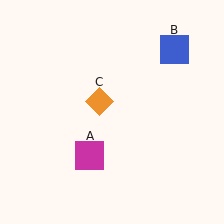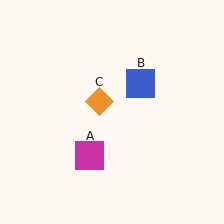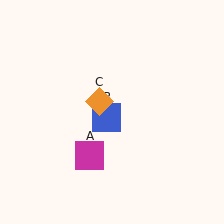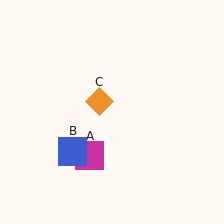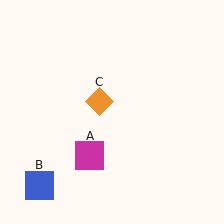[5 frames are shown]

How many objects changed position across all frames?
1 object changed position: blue square (object B).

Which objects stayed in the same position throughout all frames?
Magenta square (object A) and orange diamond (object C) remained stationary.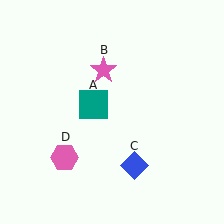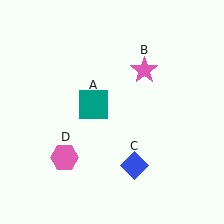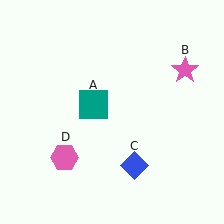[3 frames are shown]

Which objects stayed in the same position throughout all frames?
Teal square (object A) and blue diamond (object C) and pink hexagon (object D) remained stationary.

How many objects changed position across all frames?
1 object changed position: pink star (object B).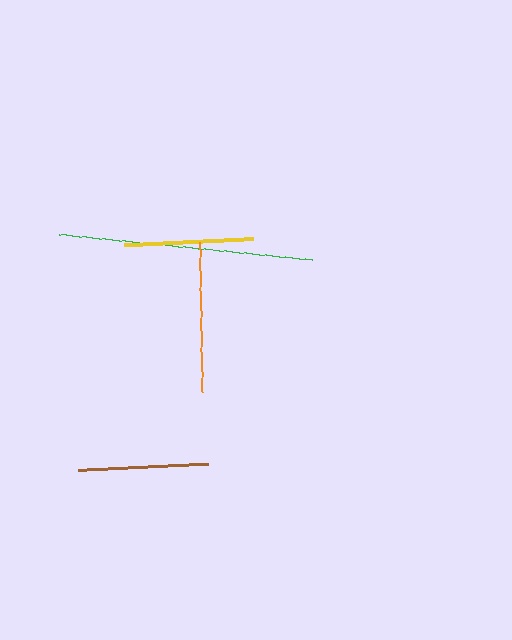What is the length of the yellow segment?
The yellow segment is approximately 129 pixels long.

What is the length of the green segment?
The green segment is approximately 255 pixels long.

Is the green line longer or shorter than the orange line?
The green line is longer than the orange line.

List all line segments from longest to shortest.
From longest to shortest: green, orange, brown, yellow.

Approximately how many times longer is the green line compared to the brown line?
The green line is approximately 2.0 times the length of the brown line.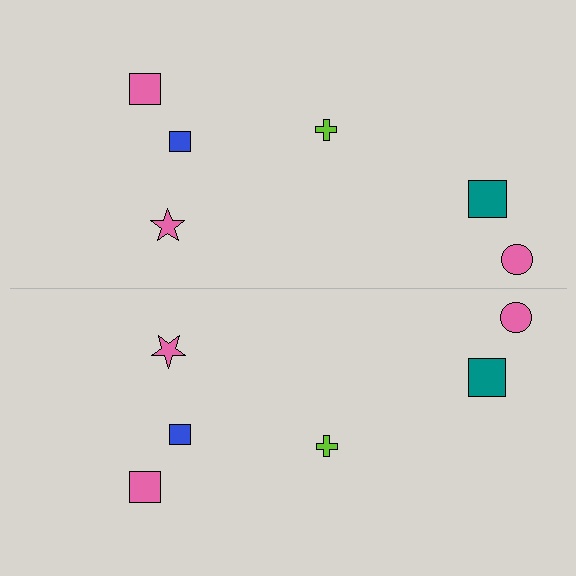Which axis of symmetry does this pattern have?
The pattern has a horizontal axis of symmetry running through the center of the image.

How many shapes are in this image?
There are 12 shapes in this image.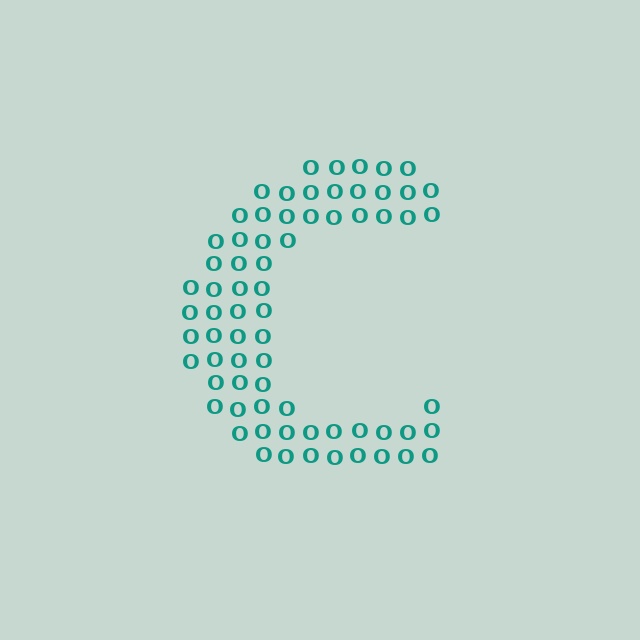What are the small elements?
The small elements are letter O's.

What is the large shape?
The large shape is the letter C.